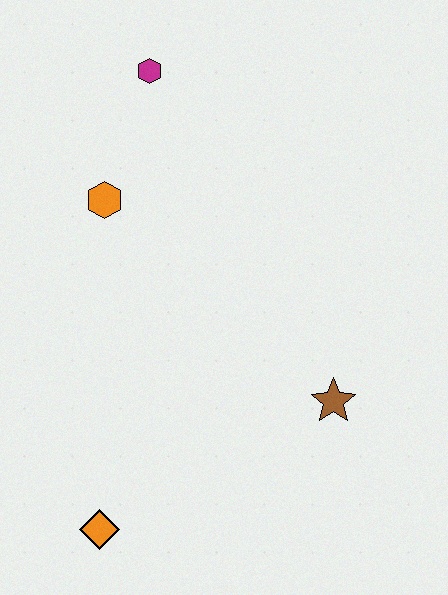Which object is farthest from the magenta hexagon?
The orange diamond is farthest from the magenta hexagon.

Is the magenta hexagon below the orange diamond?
No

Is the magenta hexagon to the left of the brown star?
Yes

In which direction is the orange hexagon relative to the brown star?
The orange hexagon is to the left of the brown star.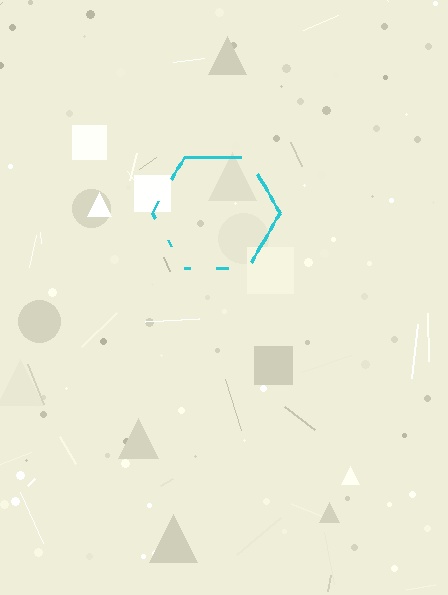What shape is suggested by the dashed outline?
The dashed outline suggests a hexagon.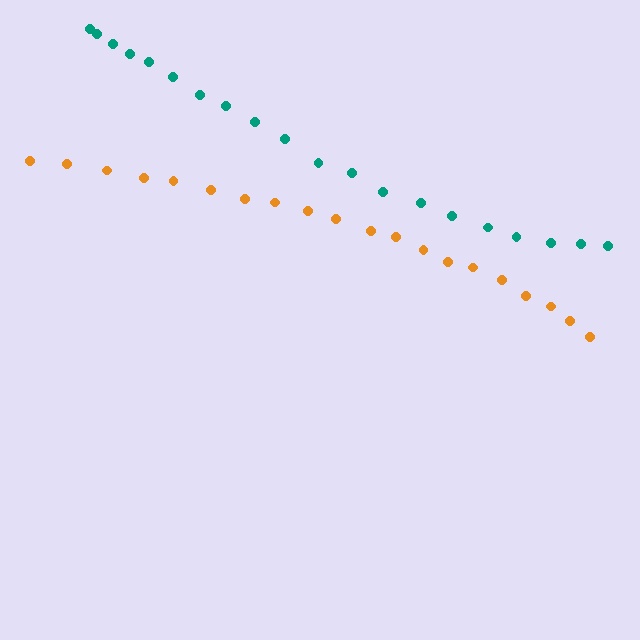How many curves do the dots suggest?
There are 2 distinct paths.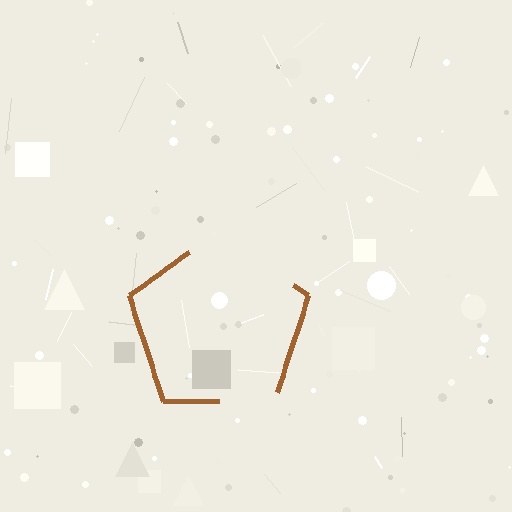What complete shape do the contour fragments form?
The contour fragments form a pentagon.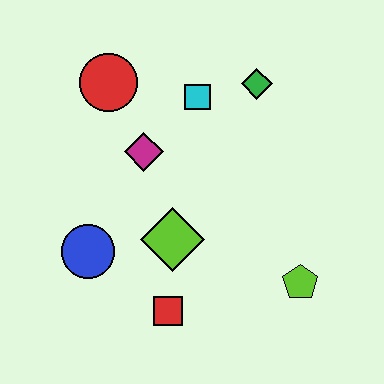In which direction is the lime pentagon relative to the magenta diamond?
The lime pentagon is to the right of the magenta diamond.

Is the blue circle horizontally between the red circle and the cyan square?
No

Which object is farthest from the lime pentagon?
The red circle is farthest from the lime pentagon.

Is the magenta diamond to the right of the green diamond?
No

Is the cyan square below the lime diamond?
No